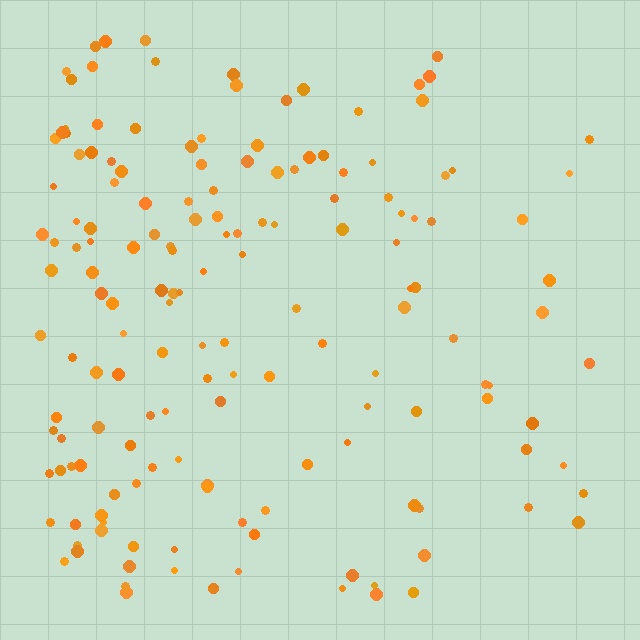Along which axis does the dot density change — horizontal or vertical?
Horizontal.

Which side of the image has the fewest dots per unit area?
The right.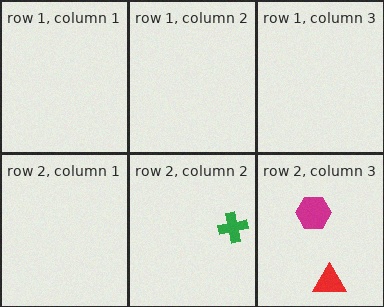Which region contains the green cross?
The row 2, column 2 region.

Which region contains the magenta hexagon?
The row 2, column 3 region.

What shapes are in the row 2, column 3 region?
The red triangle, the magenta hexagon.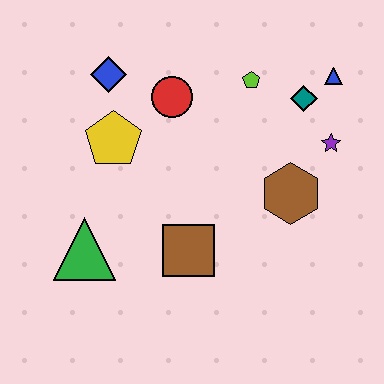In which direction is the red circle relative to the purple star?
The red circle is to the left of the purple star.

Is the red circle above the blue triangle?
No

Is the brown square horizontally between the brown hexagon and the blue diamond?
Yes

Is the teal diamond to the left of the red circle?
No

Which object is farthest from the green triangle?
The blue triangle is farthest from the green triangle.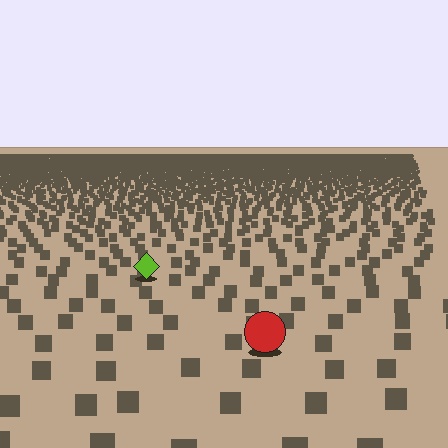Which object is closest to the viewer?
The red circle is closest. The texture marks near it are larger and more spread out.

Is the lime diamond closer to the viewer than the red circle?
No. The red circle is closer — you can tell from the texture gradient: the ground texture is coarser near it.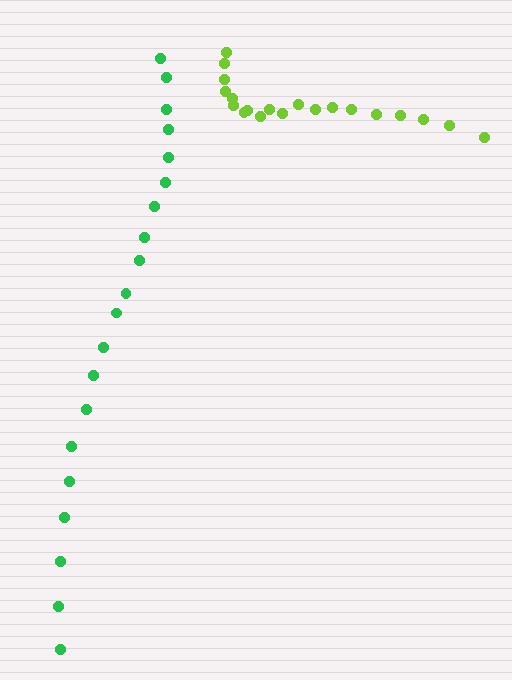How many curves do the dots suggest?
There are 2 distinct paths.